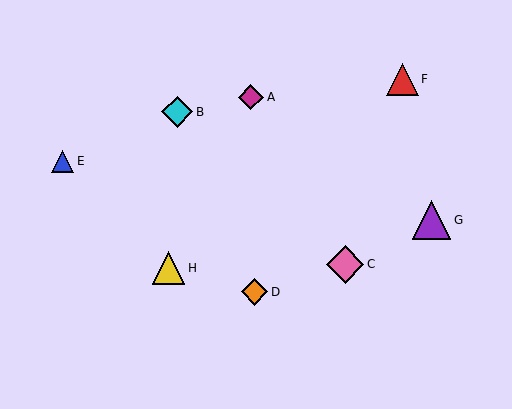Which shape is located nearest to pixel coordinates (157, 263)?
The yellow triangle (labeled H) at (168, 268) is nearest to that location.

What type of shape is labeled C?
Shape C is a pink diamond.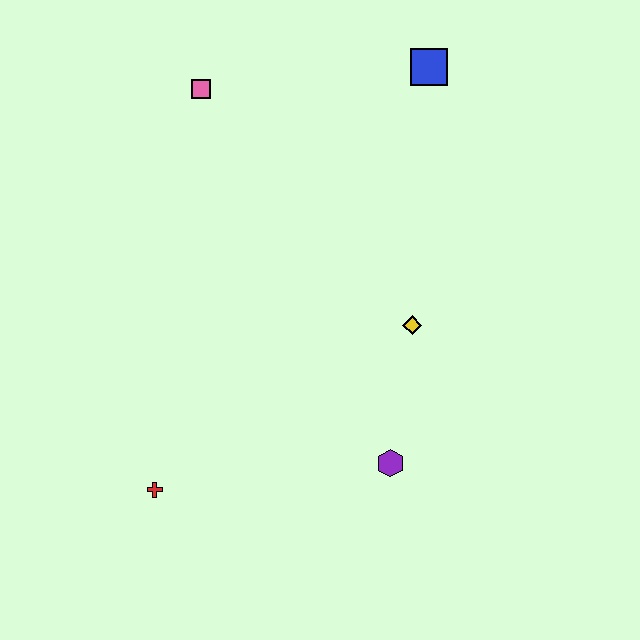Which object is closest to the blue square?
The pink square is closest to the blue square.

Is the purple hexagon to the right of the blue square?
No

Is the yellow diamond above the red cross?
Yes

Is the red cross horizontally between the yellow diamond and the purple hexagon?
No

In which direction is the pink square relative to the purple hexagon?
The pink square is above the purple hexagon.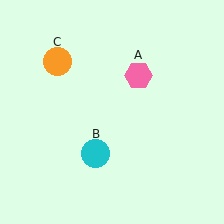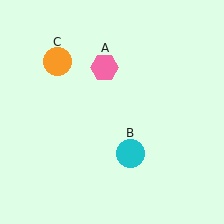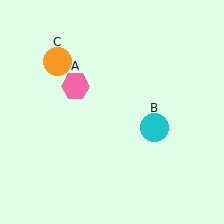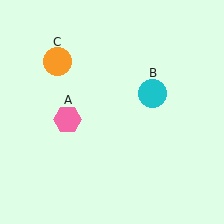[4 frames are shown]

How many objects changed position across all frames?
2 objects changed position: pink hexagon (object A), cyan circle (object B).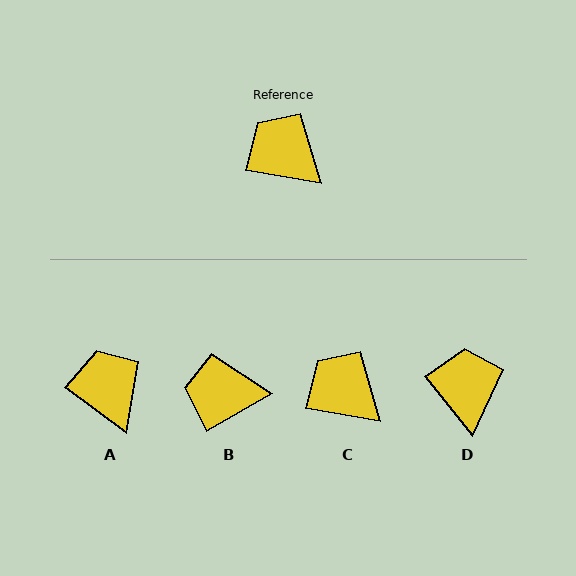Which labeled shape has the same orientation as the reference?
C.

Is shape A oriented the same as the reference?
No, it is off by about 26 degrees.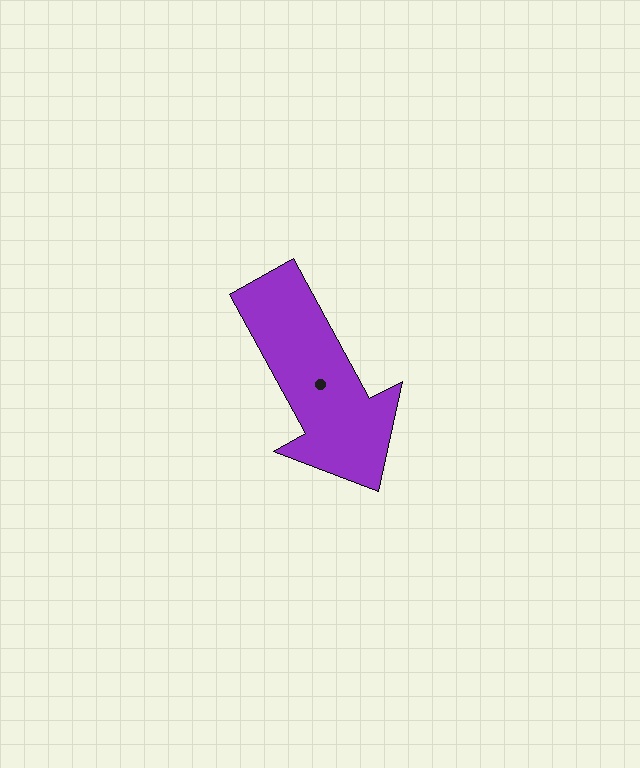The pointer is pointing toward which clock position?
Roughly 5 o'clock.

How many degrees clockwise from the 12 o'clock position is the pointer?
Approximately 151 degrees.